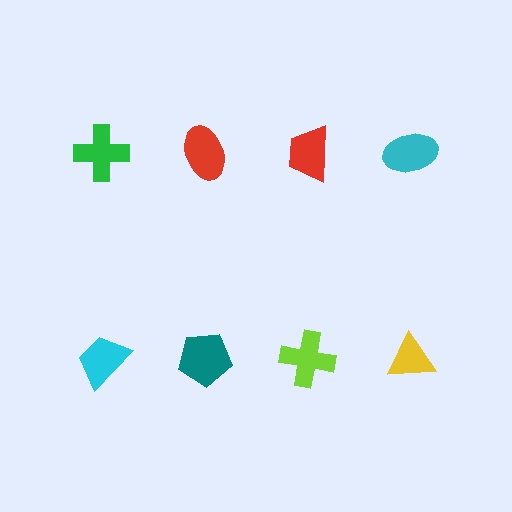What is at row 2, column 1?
A cyan trapezoid.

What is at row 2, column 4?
A yellow triangle.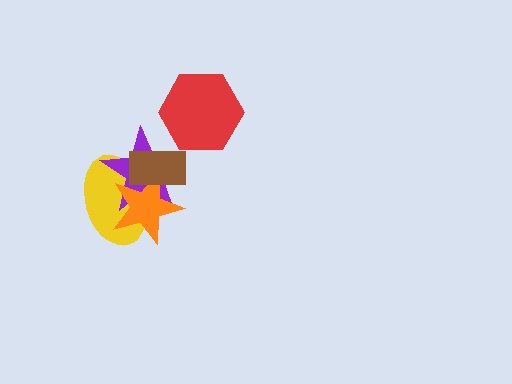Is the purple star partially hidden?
Yes, it is partially covered by another shape.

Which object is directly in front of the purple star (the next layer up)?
The orange star is directly in front of the purple star.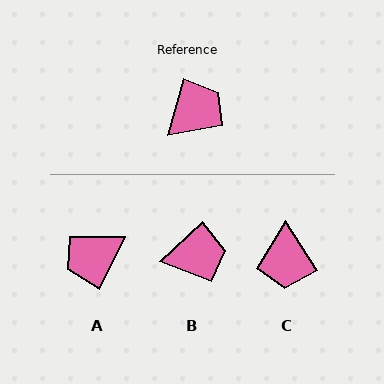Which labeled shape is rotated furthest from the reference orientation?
A, about 169 degrees away.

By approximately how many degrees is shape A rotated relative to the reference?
Approximately 169 degrees counter-clockwise.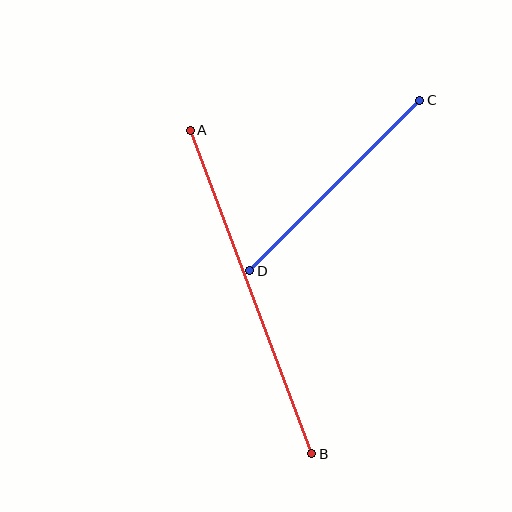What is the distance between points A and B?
The distance is approximately 345 pixels.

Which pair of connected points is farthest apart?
Points A and B are farthest apart.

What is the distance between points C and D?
The distance is approximately 241 pixels.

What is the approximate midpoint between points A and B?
The midpoint is at approximately (251, 292) pixels.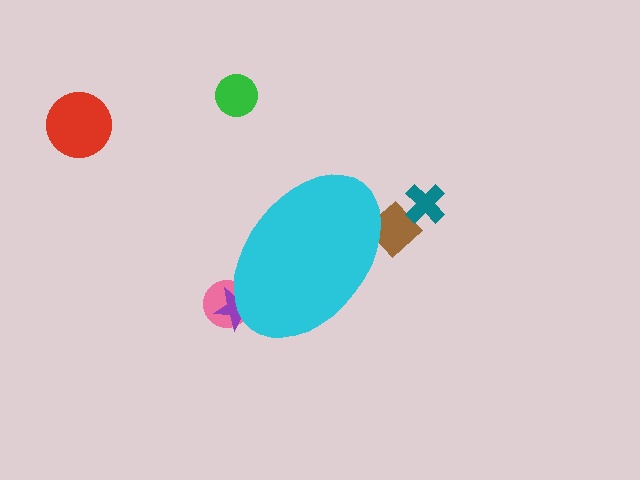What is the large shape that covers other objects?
A cyan ellipse.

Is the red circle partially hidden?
No, the red circle is fully visible.